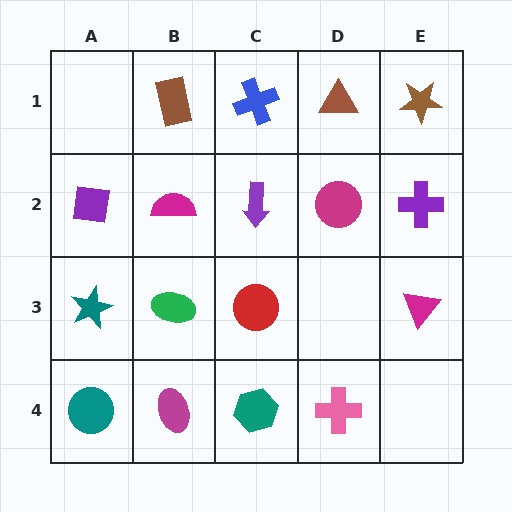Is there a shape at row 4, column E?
No, that cell is empty.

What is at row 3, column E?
A magenta triangle.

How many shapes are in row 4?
4 shapes.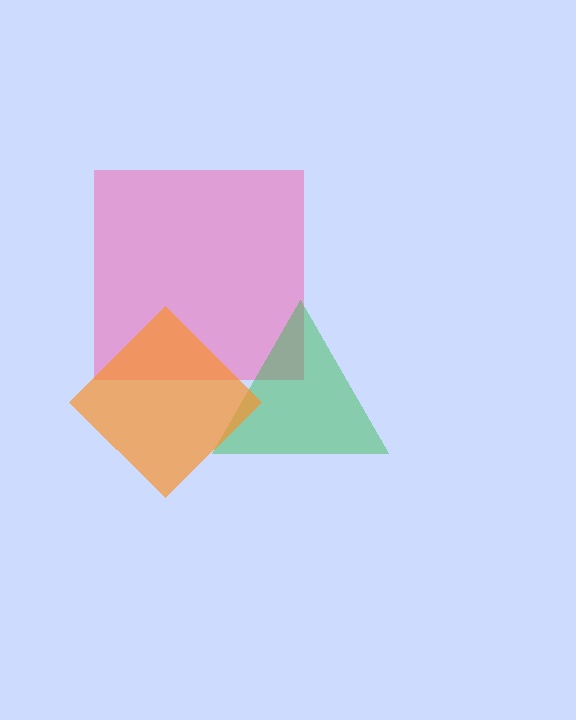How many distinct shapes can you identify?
There are 3 distinct shapes: a pink square, a green triangle, an orange diamond.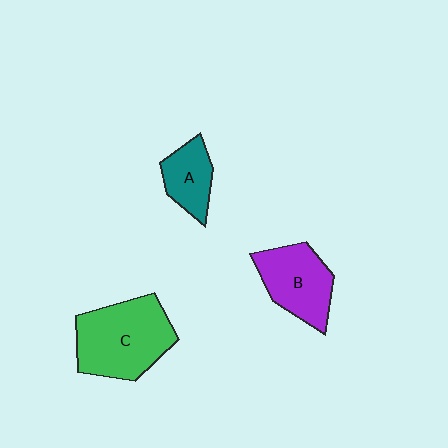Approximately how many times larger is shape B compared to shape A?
Approximately 1.5 times.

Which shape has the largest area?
Shape C (green).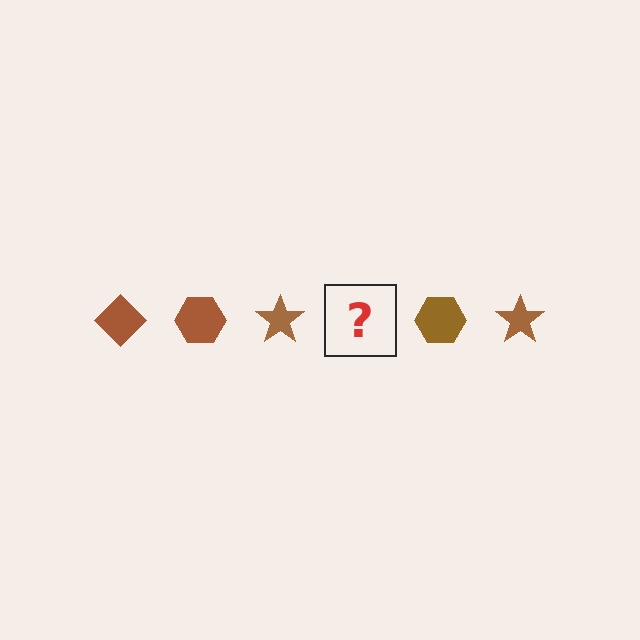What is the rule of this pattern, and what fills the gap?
The rule is that the pattern cycles through diamond, hexagon, star shapes in brown. The gap should be filled with a brown diamond.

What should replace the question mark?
The question mark should be replaced with a brown diamond.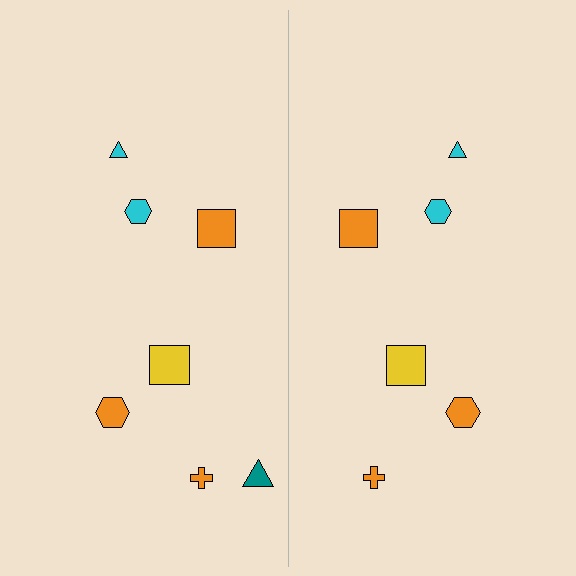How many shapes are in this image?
There are 13 shapes in this image.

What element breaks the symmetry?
A teal triangle is missing from the right side.